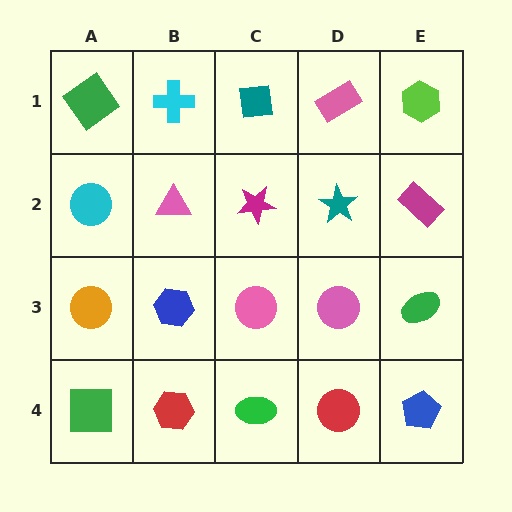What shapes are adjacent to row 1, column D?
A teal star (row 2, column D), a teal square (row 1, column C), a lime hexagon (row 1, column E).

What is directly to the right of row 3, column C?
A pink circle.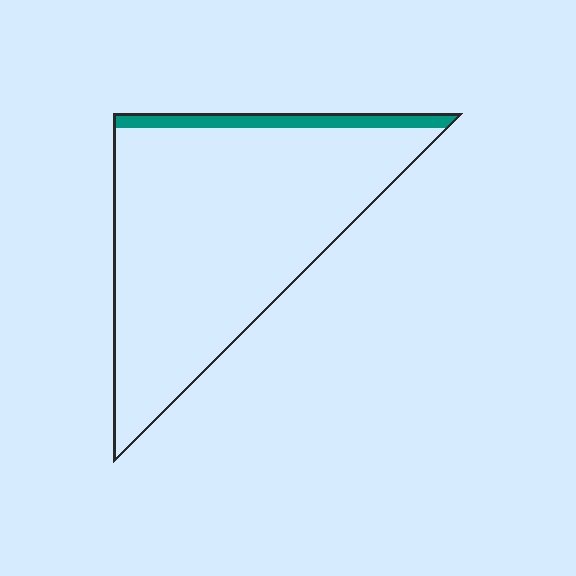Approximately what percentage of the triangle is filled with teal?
Approximately 10%.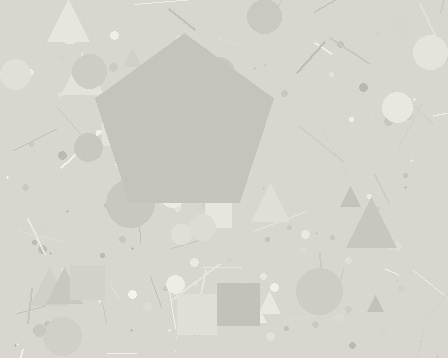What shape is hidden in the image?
A pentagon is hidden in the image.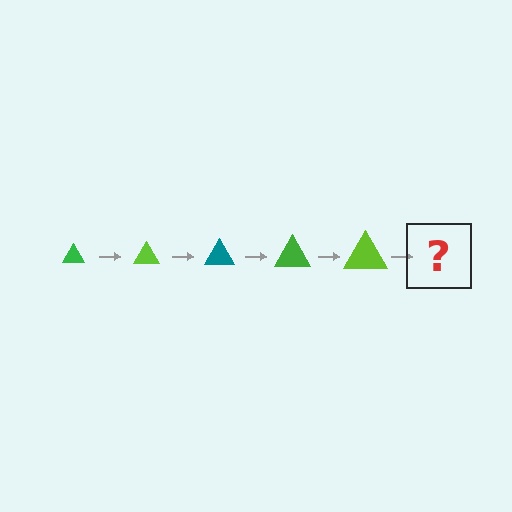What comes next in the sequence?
The next element should be a teal triangle, larger than the previous one.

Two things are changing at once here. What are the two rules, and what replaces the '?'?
The two rules are that the triangle grows larger each step and the color cycles through green, lime, and teal. The '?' should be a teal triangle, larger than the previous one.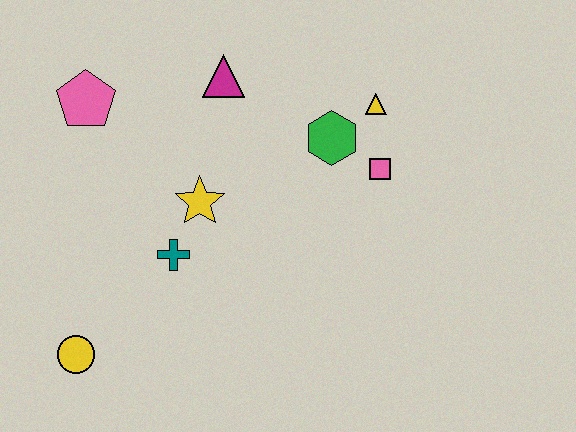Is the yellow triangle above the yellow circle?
Yes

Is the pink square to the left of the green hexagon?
No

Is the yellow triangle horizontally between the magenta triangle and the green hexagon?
No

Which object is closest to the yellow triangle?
The green hexagon is closest to the yellow triangle.